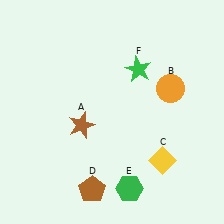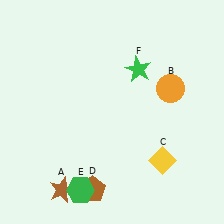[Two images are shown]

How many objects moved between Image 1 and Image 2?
2 objects moved between the two images.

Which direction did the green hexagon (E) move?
The green hexagon (E) moved left.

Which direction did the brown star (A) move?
The brown star (A) moved down.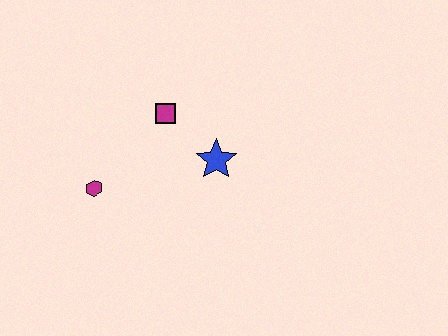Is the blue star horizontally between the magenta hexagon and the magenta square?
No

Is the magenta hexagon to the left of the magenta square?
Yes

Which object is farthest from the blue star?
The magenta hexagon is farthest from the blue star.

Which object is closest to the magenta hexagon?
The magenta square is closest to the magenta hexagon.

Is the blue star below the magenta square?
Yes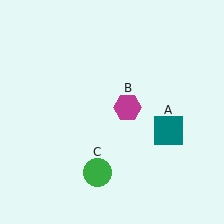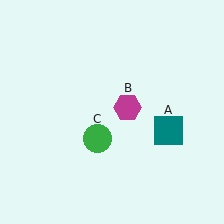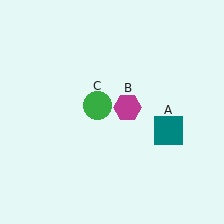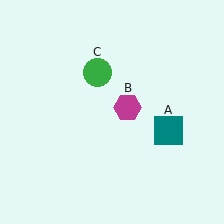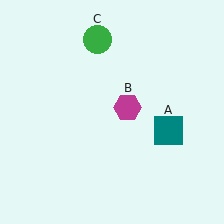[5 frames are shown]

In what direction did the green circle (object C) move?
The green circle (object C) moved up.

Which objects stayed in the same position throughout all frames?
Teal square (object A) and magenta hexagon (object B) remained stationary.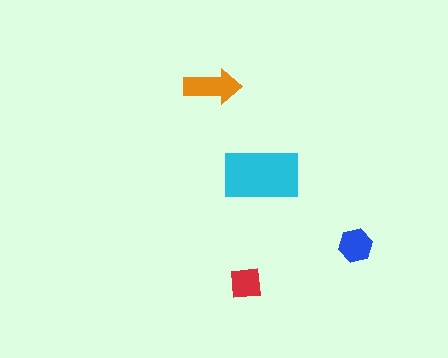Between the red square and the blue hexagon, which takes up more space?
The blue hexagon.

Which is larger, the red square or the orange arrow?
The orange arrow.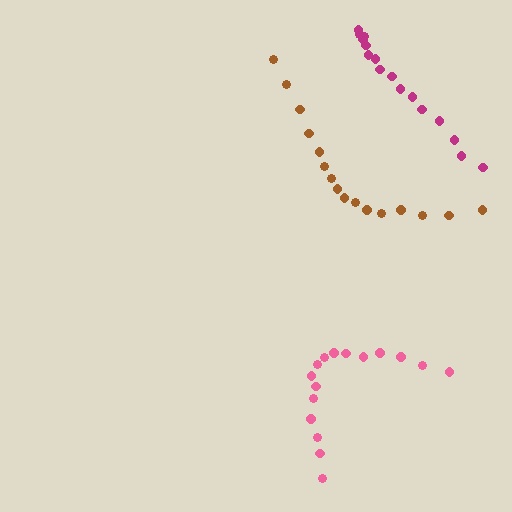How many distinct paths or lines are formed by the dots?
There are 3 distinct paths.